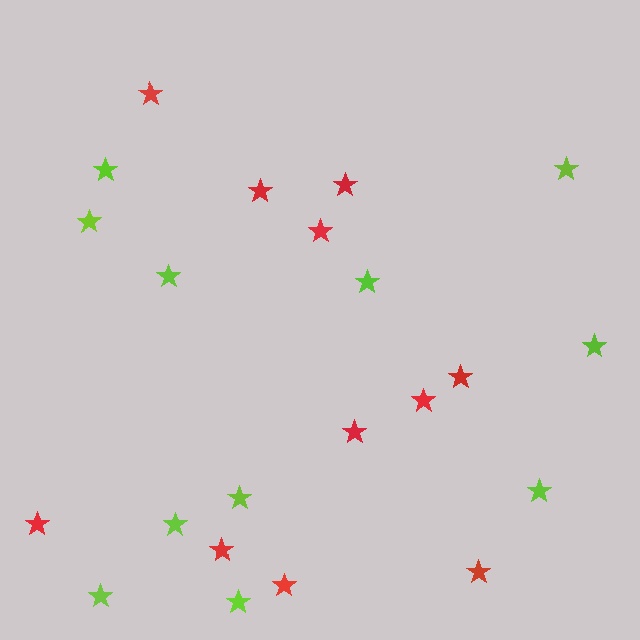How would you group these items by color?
There are 2 groups: one group of red stars (11) and one group of lime stars (11).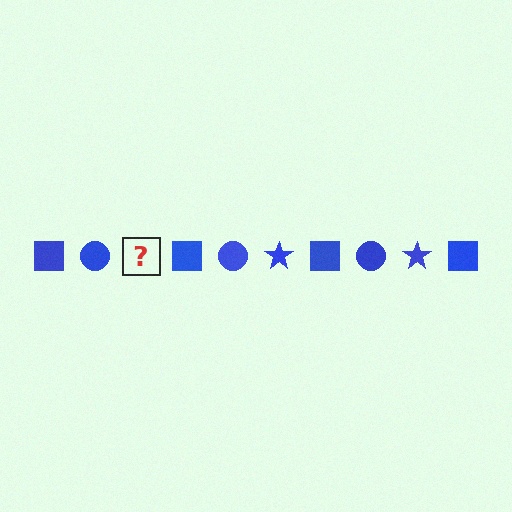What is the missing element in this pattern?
The missing element is a blue star.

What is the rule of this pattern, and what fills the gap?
The rule is that the pattern cycles through square, circle, star shapes in blue. The gap should be filled with a blue star.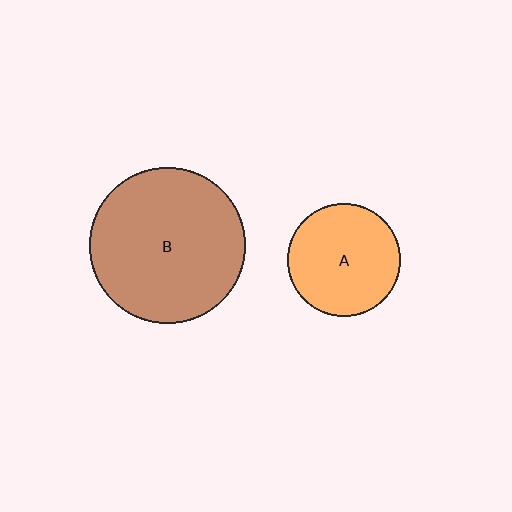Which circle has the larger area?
Circle B (brown).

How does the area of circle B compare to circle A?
Approximately 1.9 times.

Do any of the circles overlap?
No, none of the circles overlap.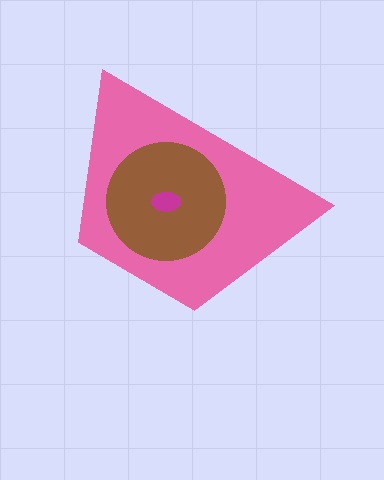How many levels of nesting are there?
3.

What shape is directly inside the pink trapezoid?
The brown circle.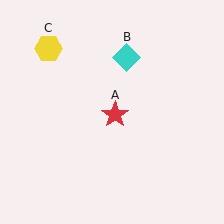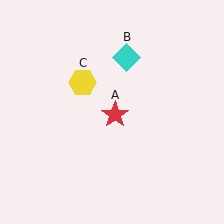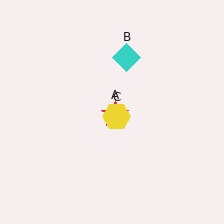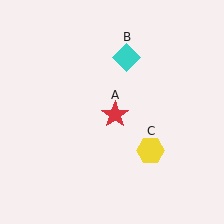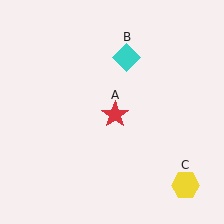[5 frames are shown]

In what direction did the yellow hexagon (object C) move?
The yellow hexagon (object C) moved down and to the right.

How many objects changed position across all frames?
1 object changed position: yellow hexagon (object C).